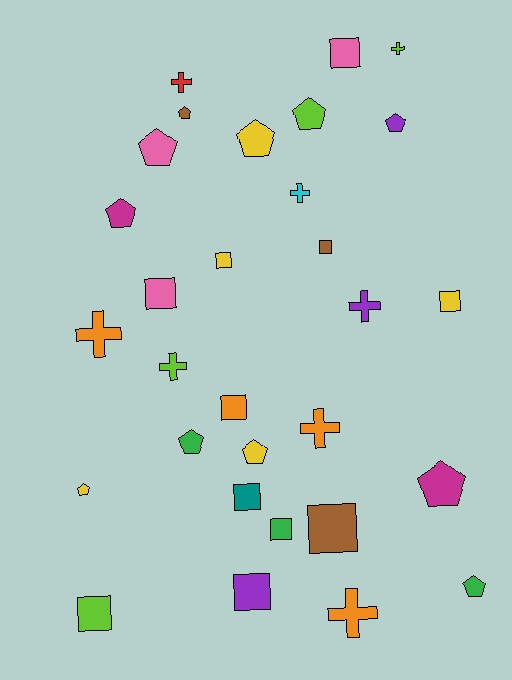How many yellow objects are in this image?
There are 5 yellow objects.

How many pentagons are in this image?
There are 11 pentagons.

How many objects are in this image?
There are 30 objects.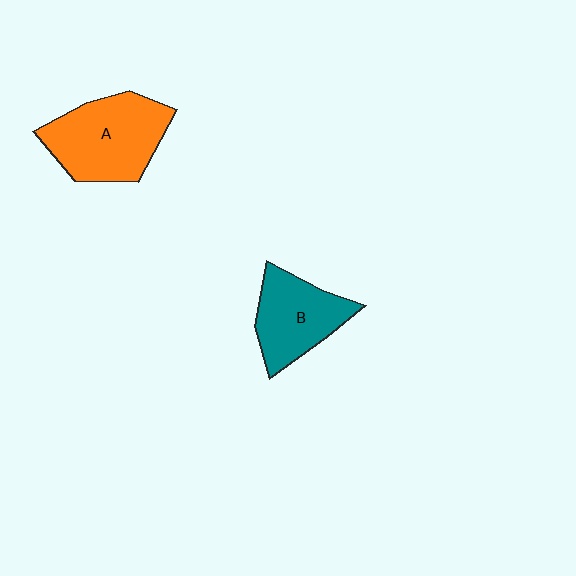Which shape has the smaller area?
Shape B (teal).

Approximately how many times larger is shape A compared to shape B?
Approximately 1.3 times.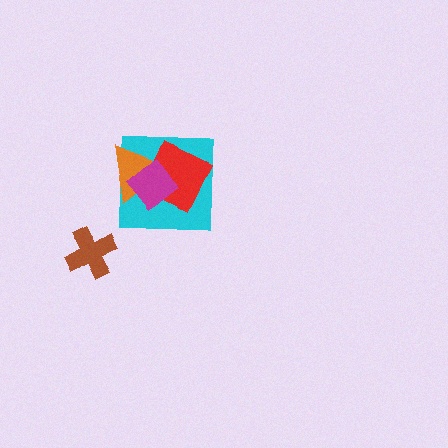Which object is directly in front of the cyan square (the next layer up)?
The orange triangle is directly in front of the cyan square.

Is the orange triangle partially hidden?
Yes, it is partially covered by another shape.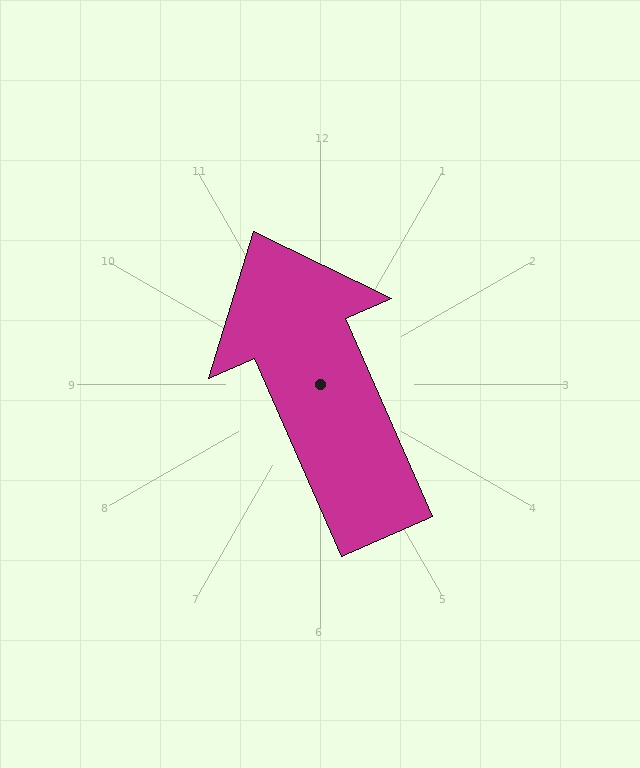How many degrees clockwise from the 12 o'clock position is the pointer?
Approximately 336 degrees.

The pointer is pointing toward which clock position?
Roughly 11 o'clock.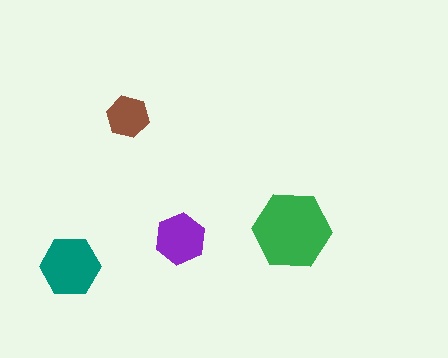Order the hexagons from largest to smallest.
the green one, the teal one, the purple one, the brown one.